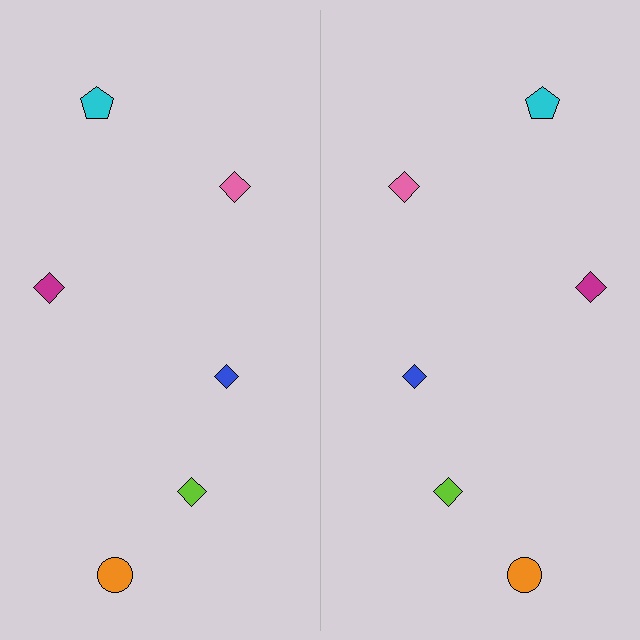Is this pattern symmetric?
Yes, this pattern has bilateral (reflection) symmetry.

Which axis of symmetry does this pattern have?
The pattern has a vertical axis of symmetry running through the center of the image.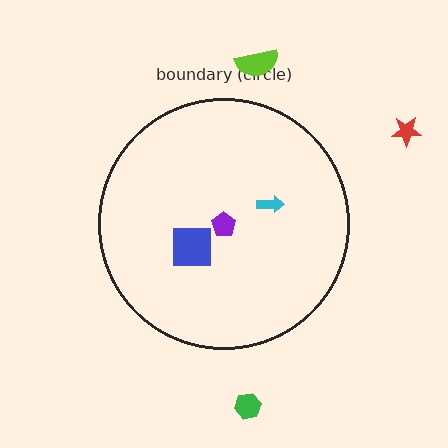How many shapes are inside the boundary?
3 inside, 3 outside.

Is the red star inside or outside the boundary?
Outside.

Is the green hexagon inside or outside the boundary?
Outside.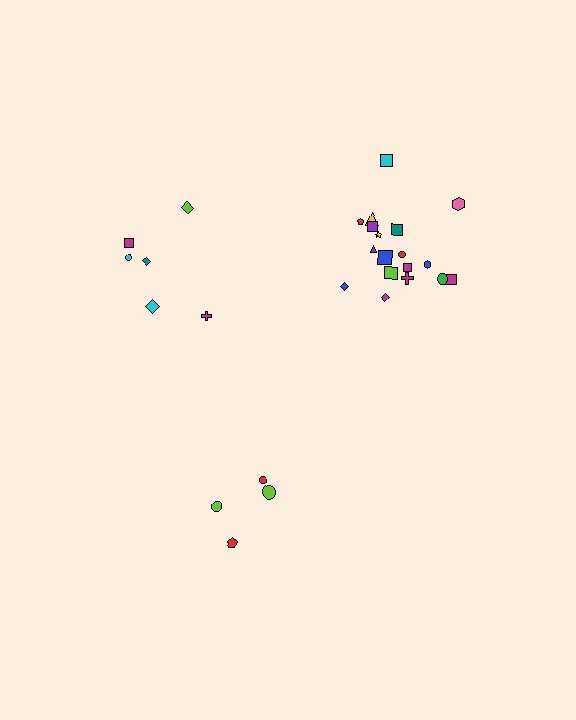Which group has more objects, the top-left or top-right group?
The top-right group.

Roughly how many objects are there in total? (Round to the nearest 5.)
Roughly 30 objects in total.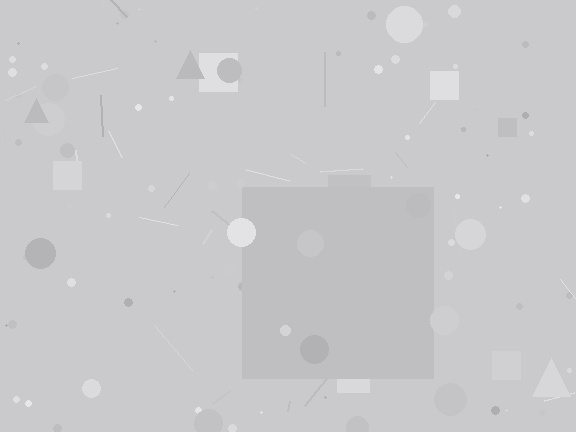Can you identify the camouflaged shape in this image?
The camouflaged shape is a square.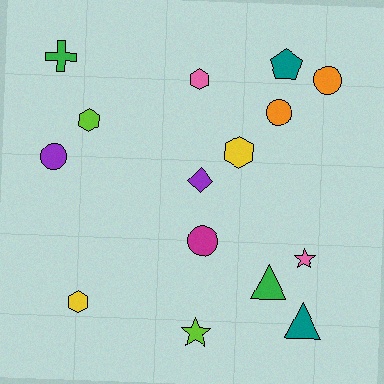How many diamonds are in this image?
There is 1 diamond.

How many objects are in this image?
There are 15 objects.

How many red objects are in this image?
There are no red objects.